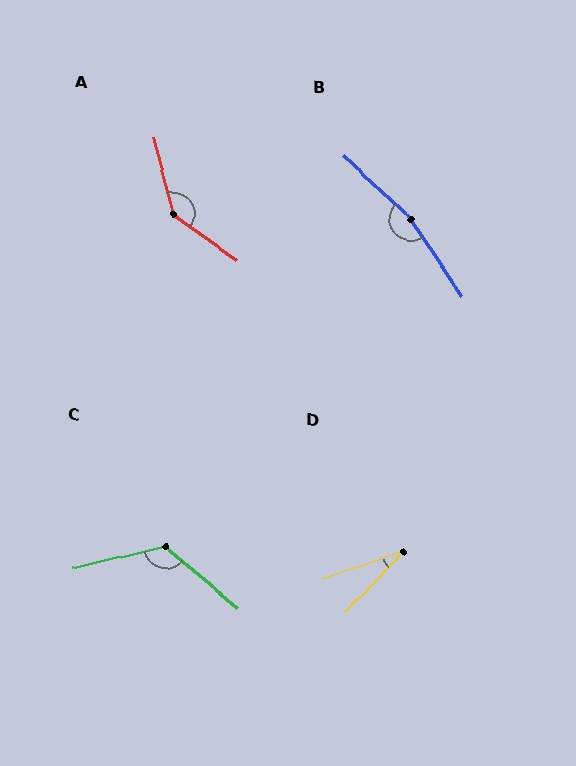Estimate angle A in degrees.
Approximately 140 degrees.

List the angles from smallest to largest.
D (27°), C (127°), A (140°), B (167°).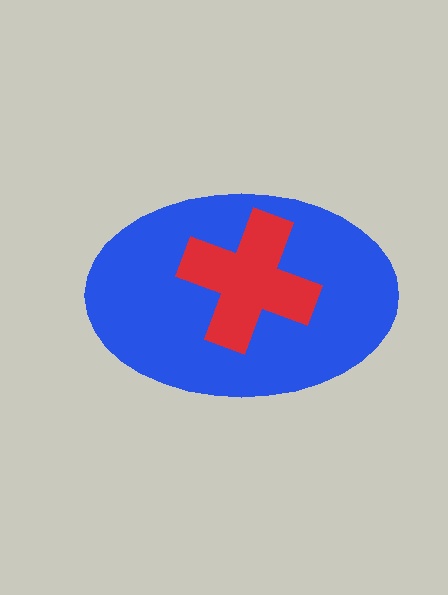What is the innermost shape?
The red cross.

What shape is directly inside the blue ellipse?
The red cross.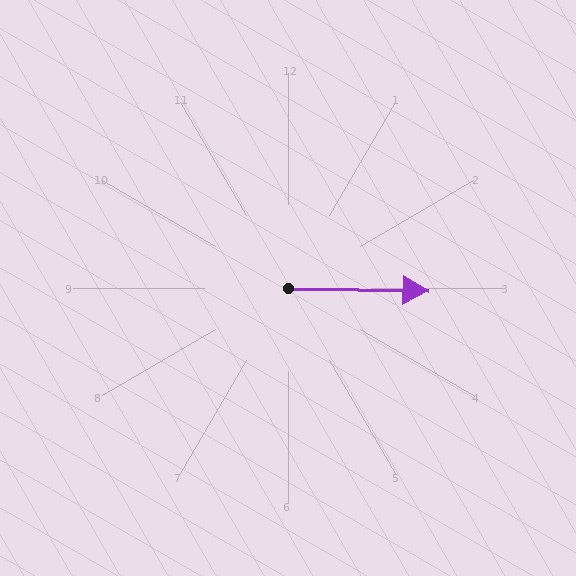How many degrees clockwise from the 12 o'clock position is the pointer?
Approximately 91 degrees.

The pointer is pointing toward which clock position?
Roughly 3 o'clock.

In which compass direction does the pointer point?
East.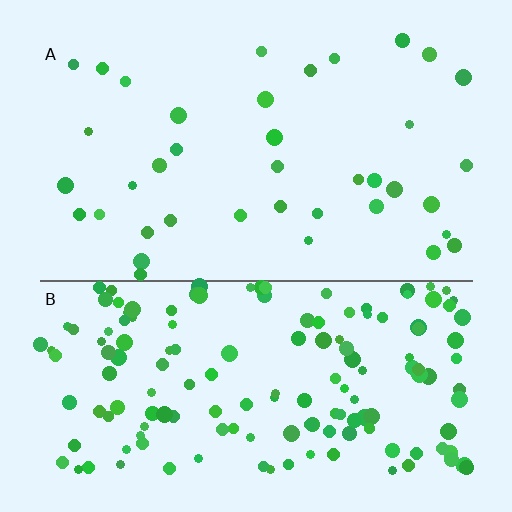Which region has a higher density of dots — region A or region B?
B (the bottom).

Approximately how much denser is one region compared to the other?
Approximately 4.1× — region B over region A.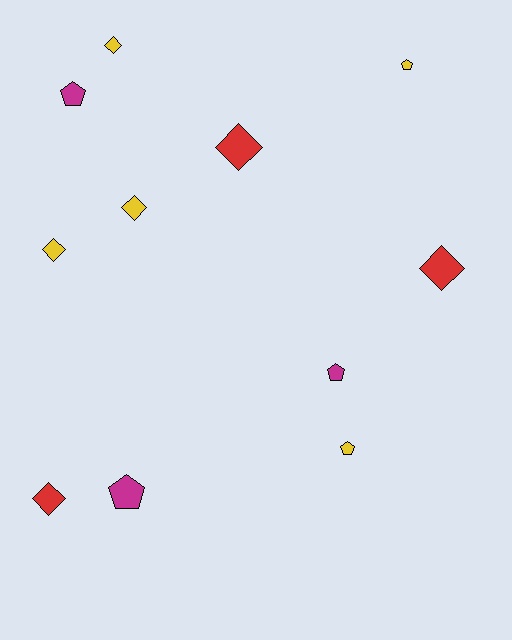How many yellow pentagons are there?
There are 2 yellow pentagons.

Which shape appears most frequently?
Diamond, with 6 objects.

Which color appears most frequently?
Yellow, with 5 objects.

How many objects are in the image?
There are 11 objects.